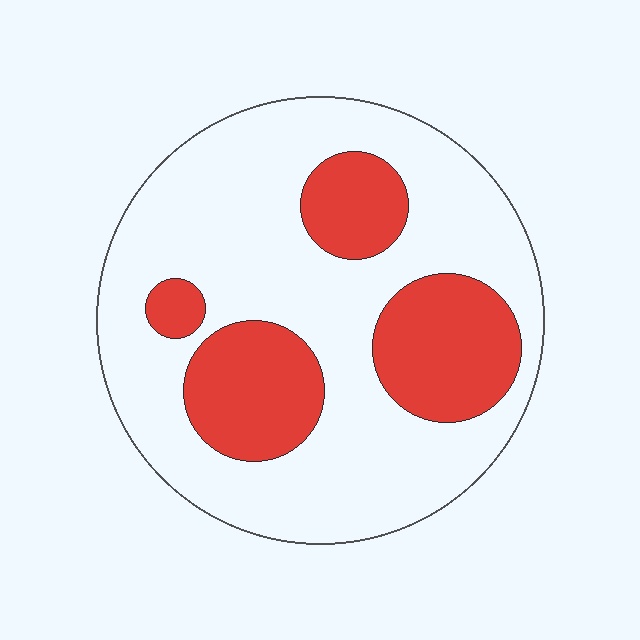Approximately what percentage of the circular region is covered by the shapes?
Approximately 30%.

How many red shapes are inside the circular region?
4.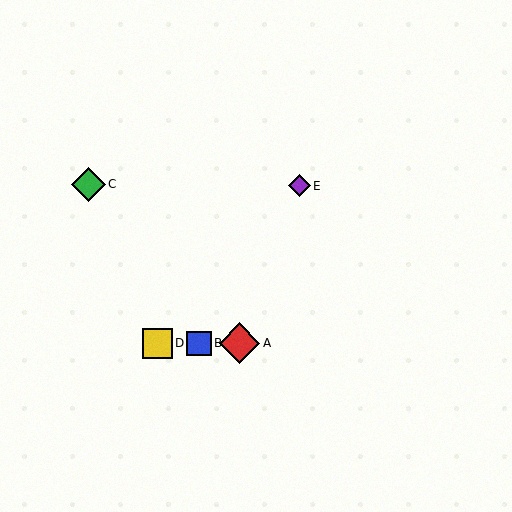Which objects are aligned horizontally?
Objects A, B, D are aligned horizontally.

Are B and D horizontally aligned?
Yes, both are at y≈343.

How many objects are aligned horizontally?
3 objects (A, B, D) are aligned horizontally.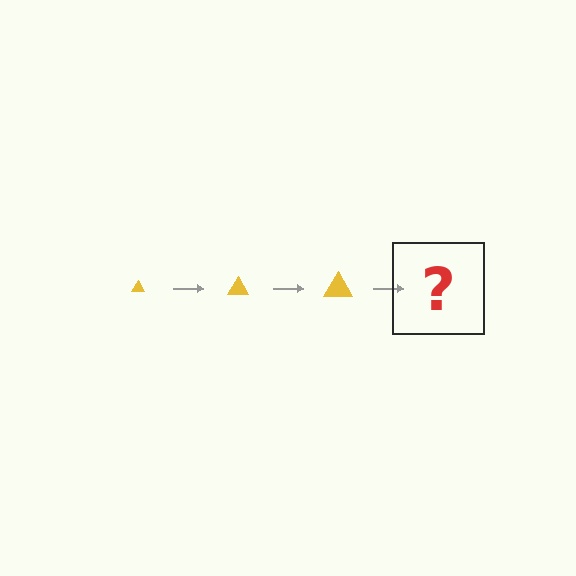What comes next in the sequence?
The next element should be a yellow triangle, larger than the previous one.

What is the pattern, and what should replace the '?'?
The pattern is that the triangle gets progressively larger each step. The '?' should be a yellow triangle, larger than the previous one.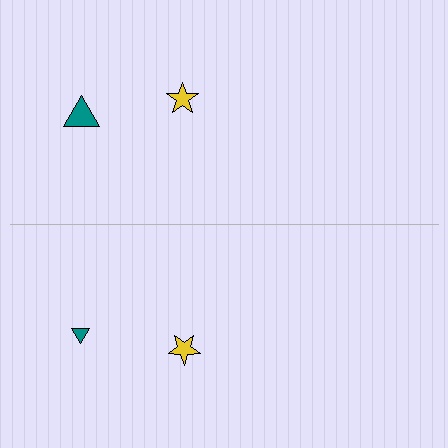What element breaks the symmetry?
The teal triangle on the bottom side has a different size than its mirror counterpart.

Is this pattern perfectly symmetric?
No, the pattern is not perfectly symmetric. The teal triangle on the bottom side has a different size than its mirror counterpart.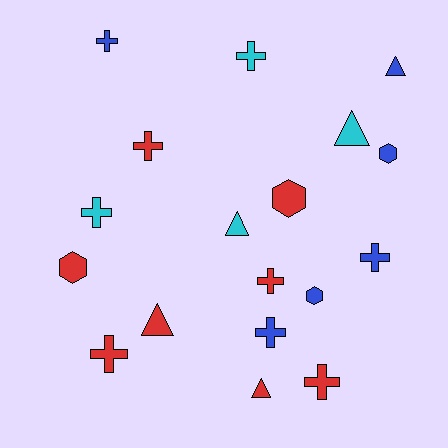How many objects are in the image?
There are 18 objects.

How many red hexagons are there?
There are 2 red hexagons.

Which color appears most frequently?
Red, with 8 objects.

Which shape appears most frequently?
Cross, with 9 objects.